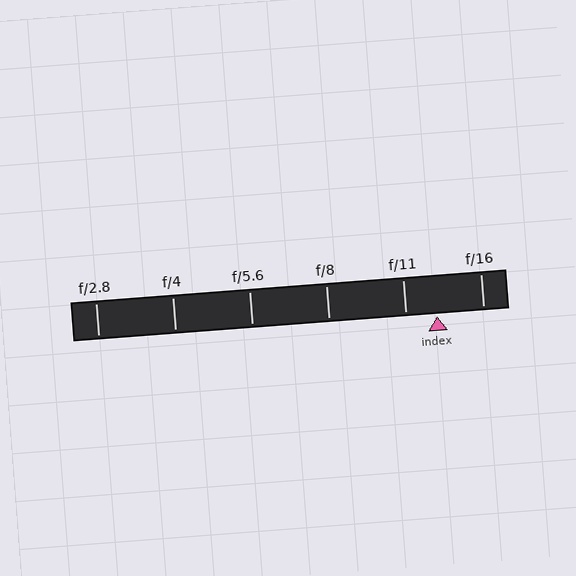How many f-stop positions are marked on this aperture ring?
There are 6 f-stop positions marked.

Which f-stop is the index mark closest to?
The index mark is closest to f/11.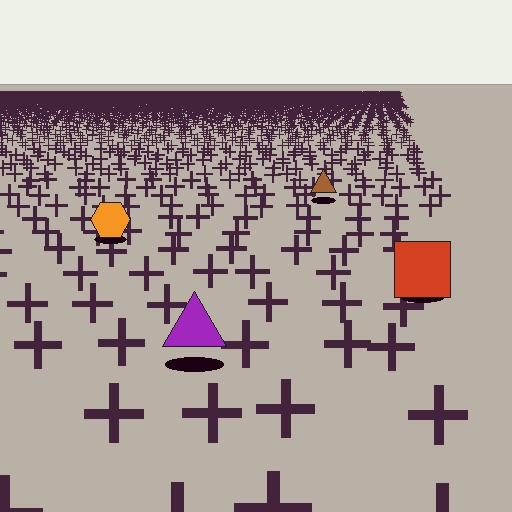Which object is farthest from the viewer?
The brown triangle is farthest from the viewer. It appears smaller and the ground texture around it is denser.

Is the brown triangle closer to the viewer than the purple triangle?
No. The purple triangle is closer — you can tell from the texture gradient: the ground texture is coarser near it.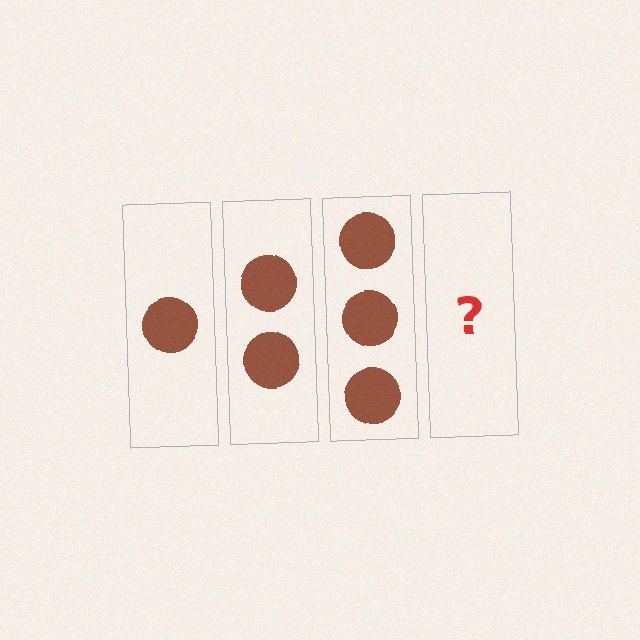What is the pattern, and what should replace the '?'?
The pattern is that each step adds one more circle. The '?' should be 4 circles.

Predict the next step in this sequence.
The next step is 4 circles.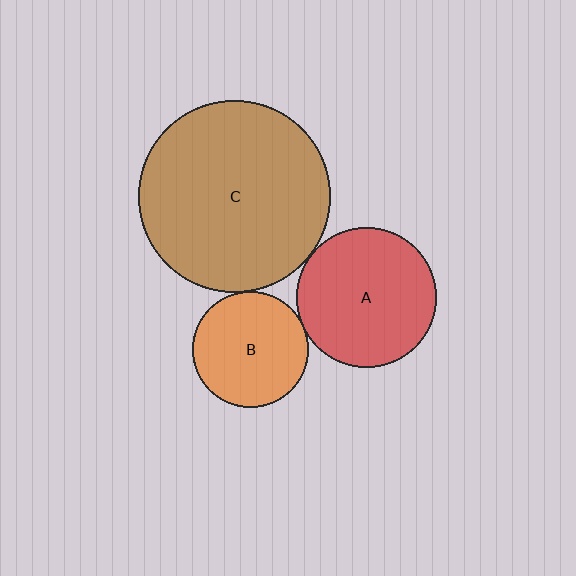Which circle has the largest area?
Circle C (brown).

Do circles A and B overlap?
Yes.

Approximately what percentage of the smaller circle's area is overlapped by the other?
Approximately 5%.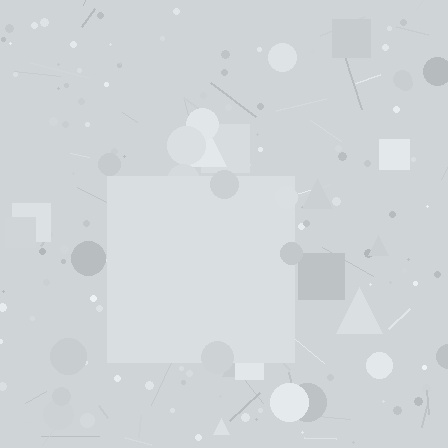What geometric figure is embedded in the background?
A square is embedded in the background.